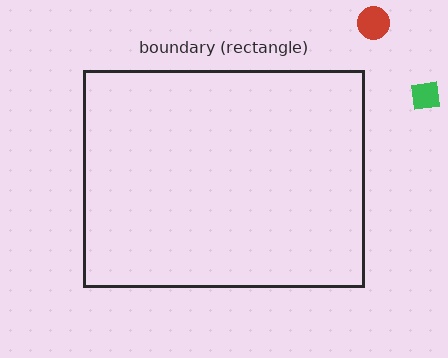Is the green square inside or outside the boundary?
Outside.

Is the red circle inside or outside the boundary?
Outside.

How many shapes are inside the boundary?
0 inside, 2 outside.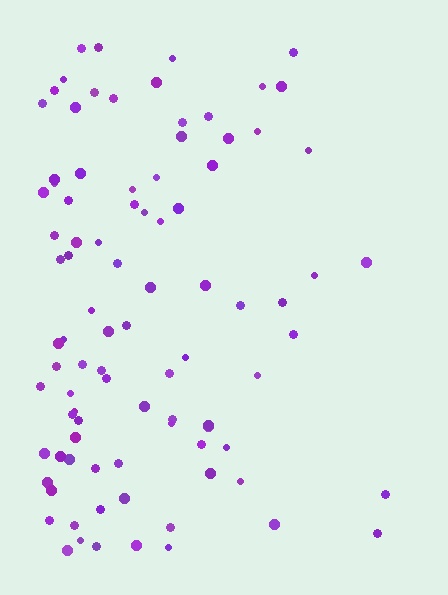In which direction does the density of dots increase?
From right to left, with the left side densest.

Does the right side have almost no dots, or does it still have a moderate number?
Still a moderate number, just noticeably fewer than the left.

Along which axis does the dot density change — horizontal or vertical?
Horizontal.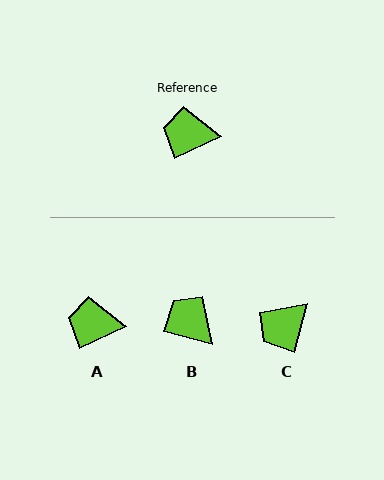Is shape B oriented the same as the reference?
No, it is off by about 38 degrees.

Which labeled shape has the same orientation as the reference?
A.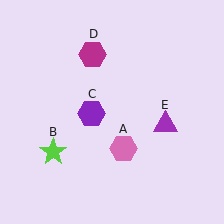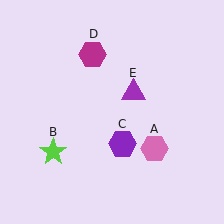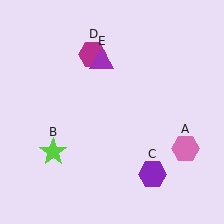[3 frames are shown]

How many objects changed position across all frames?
3 objects changed position: pink hexagon (object A), purple hexagon (object C), purple triangle (object E).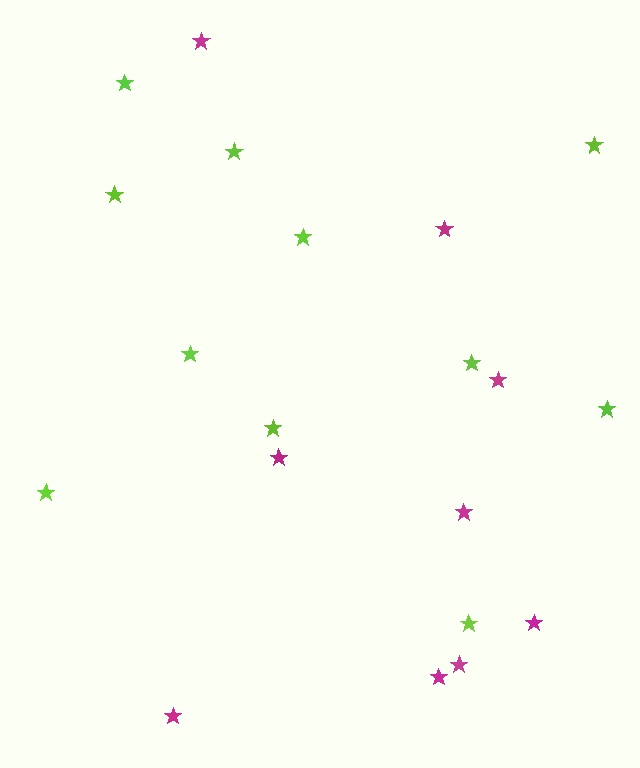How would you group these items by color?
There are 2 groups: one group of magenta stars (9) and one group of lime stars (11).